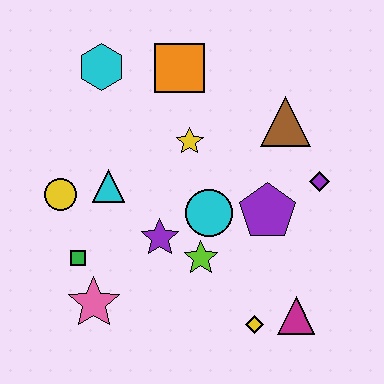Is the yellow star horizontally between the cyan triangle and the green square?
No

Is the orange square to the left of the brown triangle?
Yes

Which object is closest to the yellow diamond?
The magenta triangle is closest to the yellow diamond.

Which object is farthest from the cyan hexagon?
The magenta triangle is farthest from the cyan hexagon.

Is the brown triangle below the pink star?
No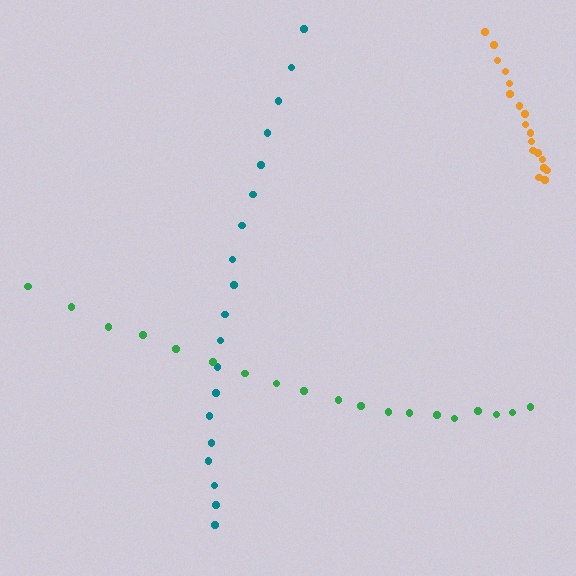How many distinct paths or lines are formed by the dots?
There are 3 distinct paths.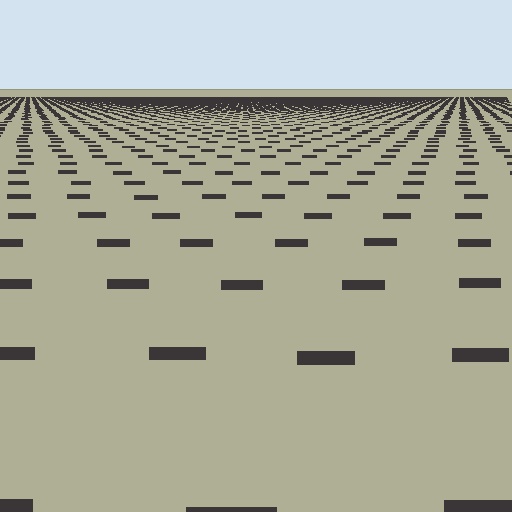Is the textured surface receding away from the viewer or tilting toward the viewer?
The surface is receding away from the viewer. Texture elements get smaller and denser toward the top.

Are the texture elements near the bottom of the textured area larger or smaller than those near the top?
Larger. Near the bottom, elements are closer to the viewer and appear at a bigger on-screen size.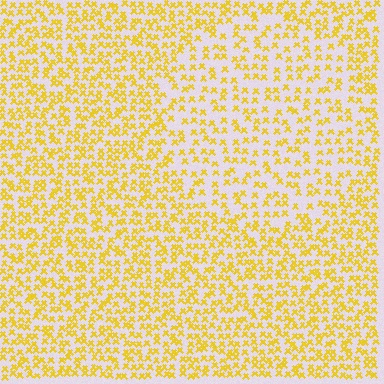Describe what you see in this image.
The image contains small yellow elements arranged at two different densities. A circle-shaped region is visible where the elements are less densely packed than the surrounding area.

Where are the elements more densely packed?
The elements are more densely packed outside the circle boundary.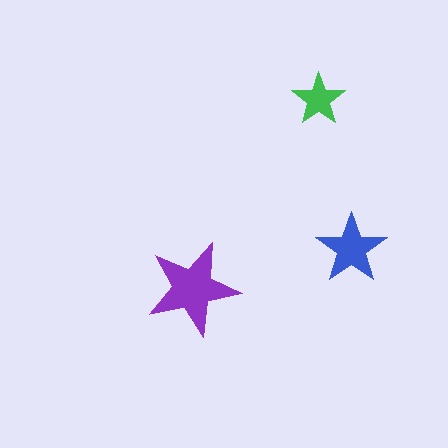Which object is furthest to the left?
The purple star is leftmost.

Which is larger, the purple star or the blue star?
The purple one.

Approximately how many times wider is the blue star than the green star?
About 1.5 times wider.